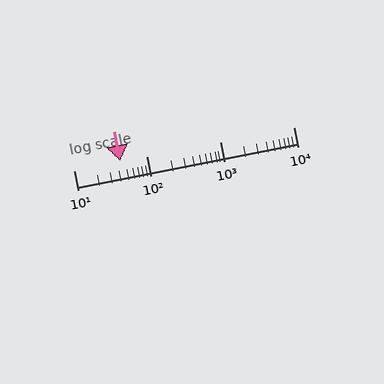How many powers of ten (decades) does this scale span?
The scale spans 3 decades, from 10 to 10000.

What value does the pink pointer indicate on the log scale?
The pointer indicates approximately 43.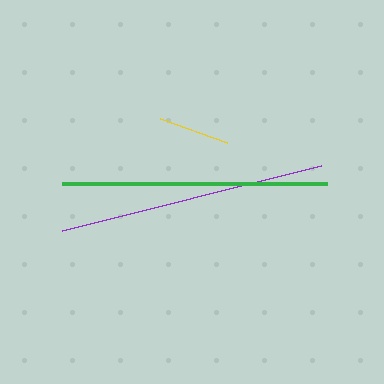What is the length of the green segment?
The green segment is approximately 265 pixels long.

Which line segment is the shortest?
The yellow line is the shortest at approximately 71 pixels.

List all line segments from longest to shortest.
From longest to shortest: purple, green, yellow.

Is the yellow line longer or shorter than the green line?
The green line is longer than the yellow line.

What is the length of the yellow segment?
The yellow segment is approximately 71 pixels long.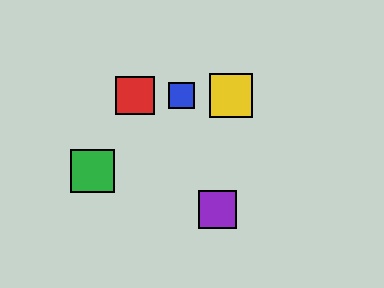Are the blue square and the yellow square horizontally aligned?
Yes, both are at y≈96.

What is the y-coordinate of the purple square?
The purple square is at y≈209.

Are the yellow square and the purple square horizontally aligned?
No, the yellow square is at y≈96 and the purple square is at y≈209.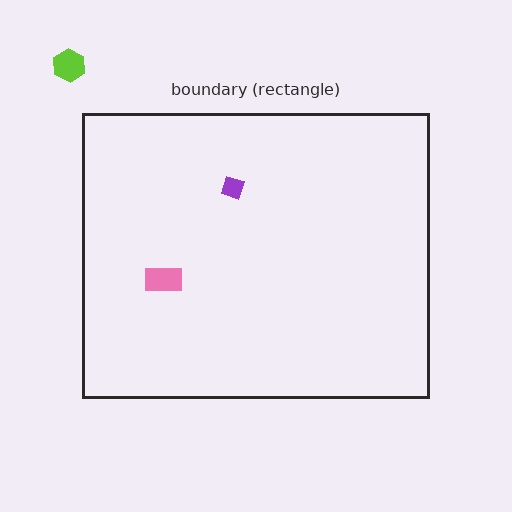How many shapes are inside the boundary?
2 inside, 1 outside.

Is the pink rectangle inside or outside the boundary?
Inside.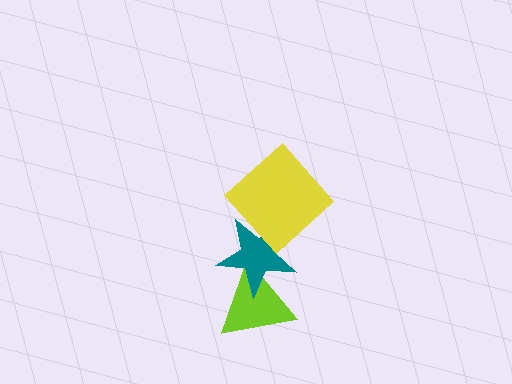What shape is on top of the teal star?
The yellow diamond is on top of the teal star.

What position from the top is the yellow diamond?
The yellow diamond is 1st from the top.